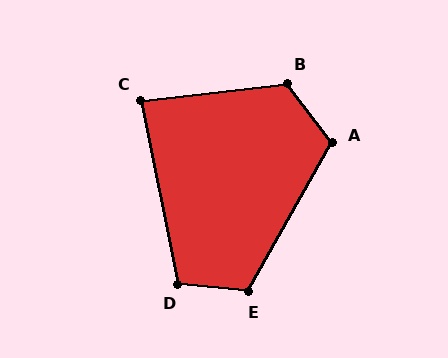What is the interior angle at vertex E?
Approximately 114 degrees (obtuse).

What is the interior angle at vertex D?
Approximately 107 degrees (obtuse).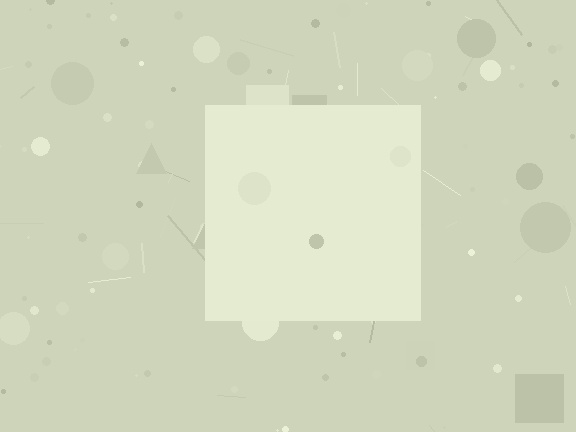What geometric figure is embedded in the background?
A square is embedded in the background.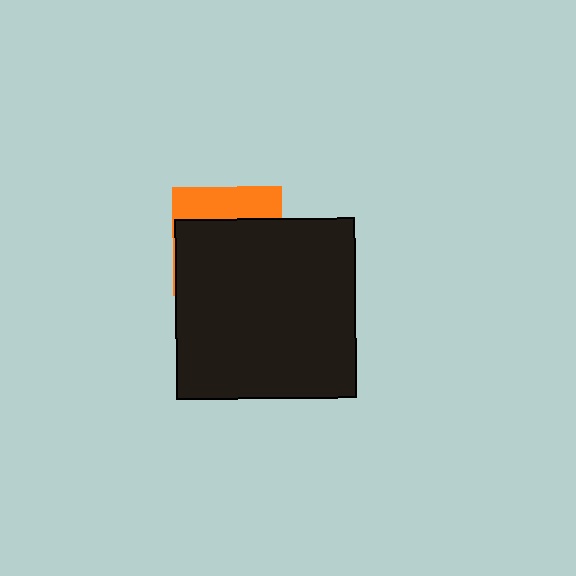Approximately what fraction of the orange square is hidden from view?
Roughly 70% of the orange square is hidden behind the black square.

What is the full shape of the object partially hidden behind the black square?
The partially hidden object is an orange square.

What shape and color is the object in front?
The object in front is a black square.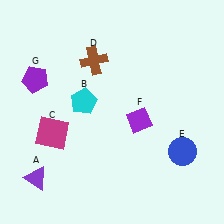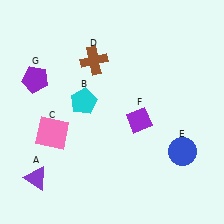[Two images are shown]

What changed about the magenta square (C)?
In Image 1, C is magenta. In Image 2, it changed to pink.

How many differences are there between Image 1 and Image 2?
There is 1 difference between the two images.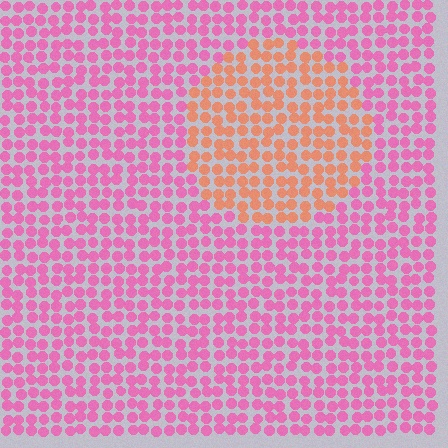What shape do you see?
I see a circle.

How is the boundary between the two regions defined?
The boundary is defined purely by a slight shift in hue (about 50 degrees). Spacing, size, and orientation are identical on both sides.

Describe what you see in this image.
The image is filled with small pink elements in a uniform arrangement. A circle-shaped region is visible where the elements are tinted to a slightly different hue, forming a subtle color boundary.